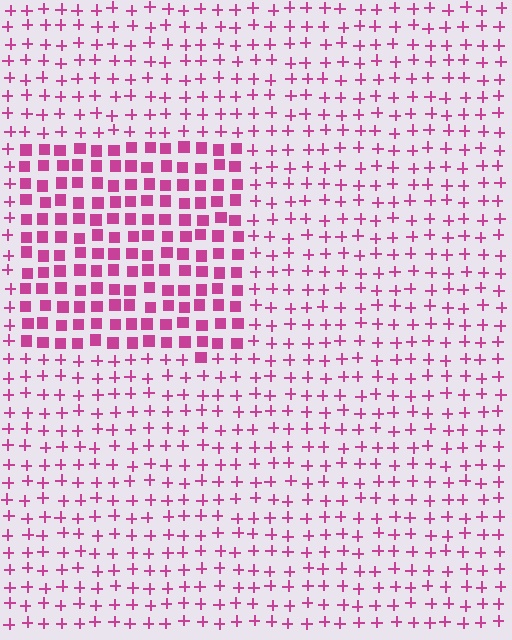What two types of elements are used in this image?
The image uses squares inside the rectangle region and plus signs outside it.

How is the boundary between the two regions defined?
The boundary is defined by a change in element shape: squares inside vs. plus signs outside. All elements share the same color and spacing.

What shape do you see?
I see a rectangle.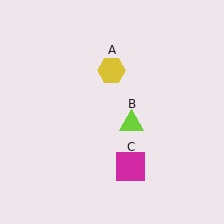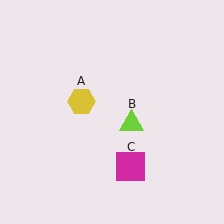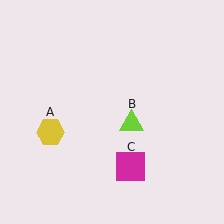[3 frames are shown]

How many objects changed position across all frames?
1 object changed position: yellow hexagon (object A).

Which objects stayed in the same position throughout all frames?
Lime triangle (object B) and magenta square (object C) remained stationary.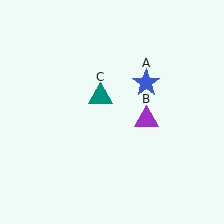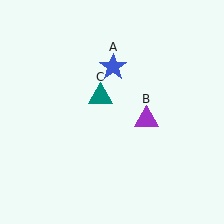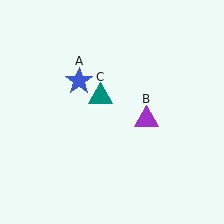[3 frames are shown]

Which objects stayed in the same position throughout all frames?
Purple triangle (object B) and teal triangle (object C) remained stationary.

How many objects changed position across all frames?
1 object changed position: blue star (object A).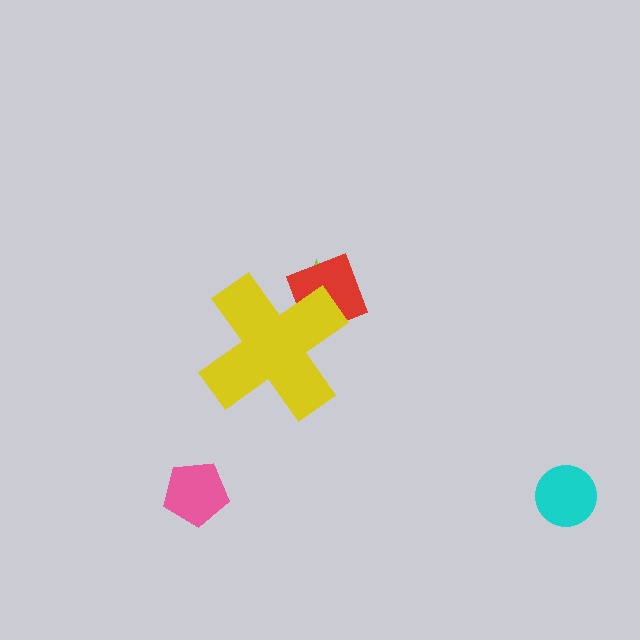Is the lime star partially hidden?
Yes, the lime star is partially hidden behind the yellow cross.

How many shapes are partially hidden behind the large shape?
2 shapes are partially hidden.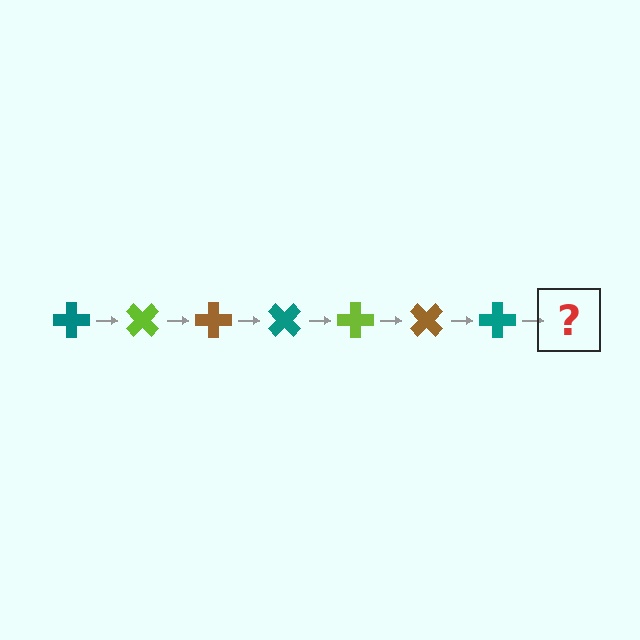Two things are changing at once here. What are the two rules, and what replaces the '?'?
The two rules are that it rotates 45 degrees each step and the color cycles through teal, lime, and brown. The '?' should be a lime cross, rotated 315 degrees from the start.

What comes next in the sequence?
The next element should be a lime cross, rotated 315 degrees from the start.